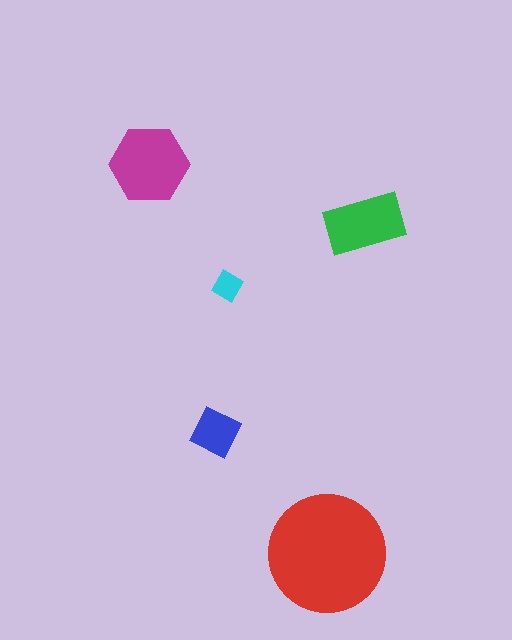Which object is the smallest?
The cyan diamond.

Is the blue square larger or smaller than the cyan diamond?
Larger.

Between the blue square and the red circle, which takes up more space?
The red circle.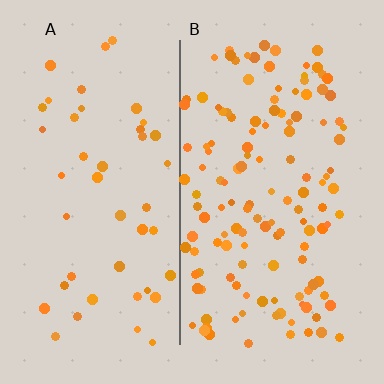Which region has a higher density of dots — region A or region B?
B (the right).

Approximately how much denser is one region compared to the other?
Approximately 3.0× — region B over region A.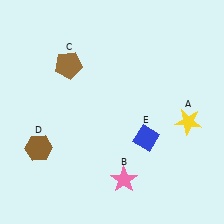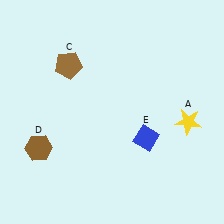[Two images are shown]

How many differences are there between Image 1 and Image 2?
There is 1 difference between the two images.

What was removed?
The pink star (B) was removed in Image 2.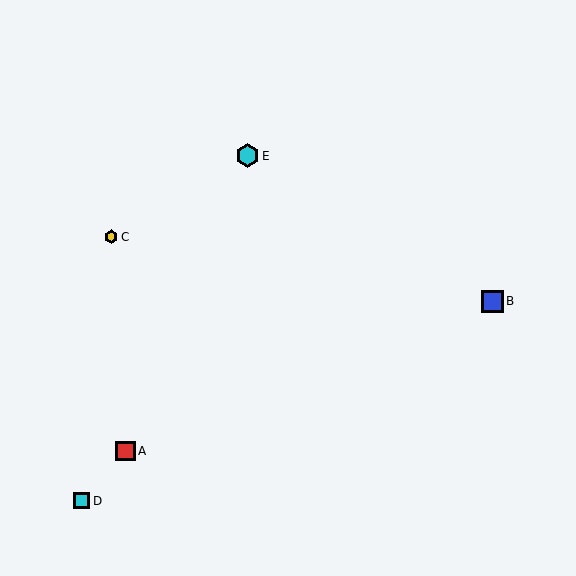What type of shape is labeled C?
Shape C is a yellow hexagon.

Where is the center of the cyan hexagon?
The center of the cyan hexagon is at (248, 156).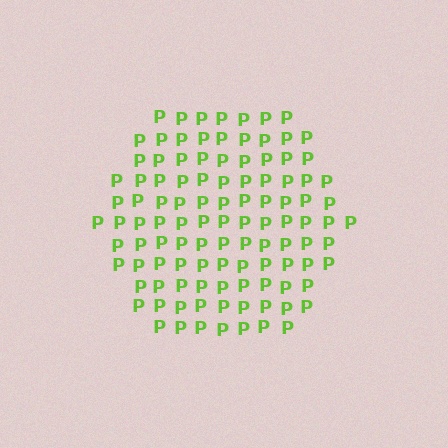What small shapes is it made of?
It is made of small letter P's.